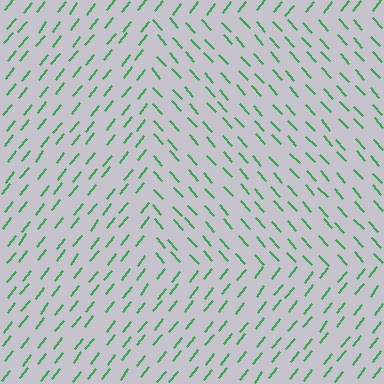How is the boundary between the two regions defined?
The boundary is defined purely by a change in line orientation (approximately 80 degrees difference). All lines are the same color and thickness.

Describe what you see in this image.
The image is filled with small green line segments. A rectangle region in the image has lines oriented differently from the surrounding lines, creating a visible texture boundary.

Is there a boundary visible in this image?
Yes, there is a texture boundary formed by a change in line orientation.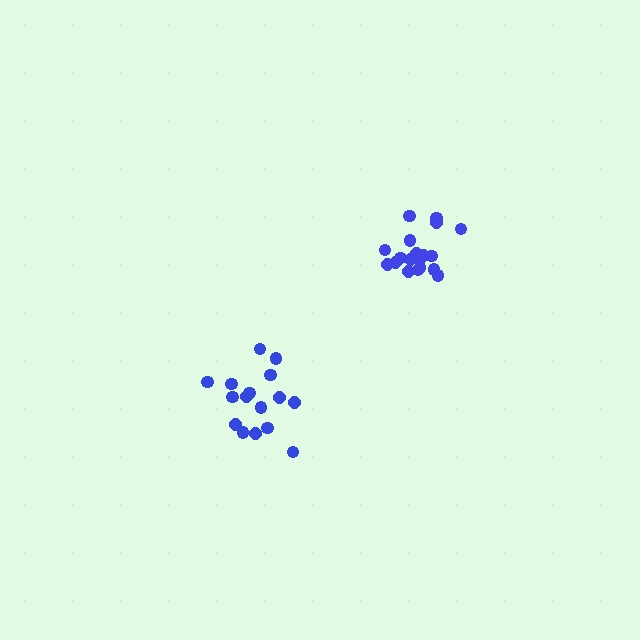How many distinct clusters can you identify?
There are 2 distinct clusters.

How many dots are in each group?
Group 1: 16 dots, Group 2: 19 dots (35 total).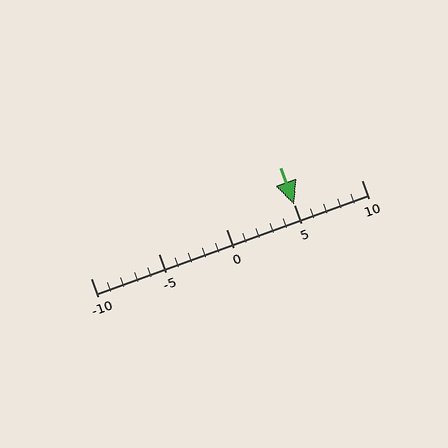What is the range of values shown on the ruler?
The ruler shows values from -10 to 10.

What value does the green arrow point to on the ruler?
The green arrow points to approximately 5.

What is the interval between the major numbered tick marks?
The major tick marks are spaced 5 units apart.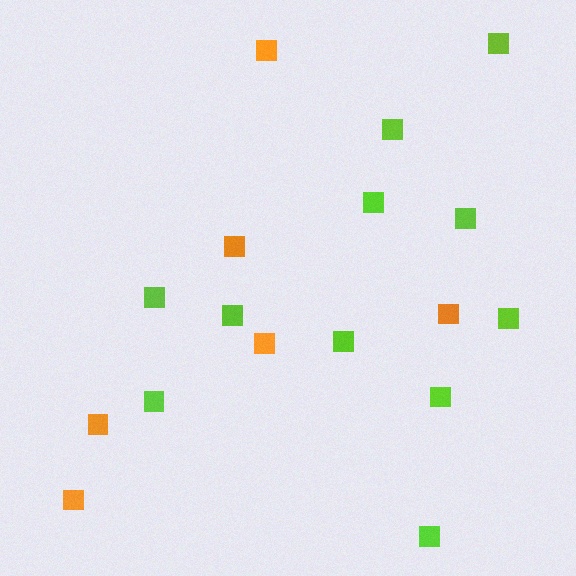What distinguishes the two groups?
There are 2 groups: one group of lime squares (11) and one group of orange squares (6).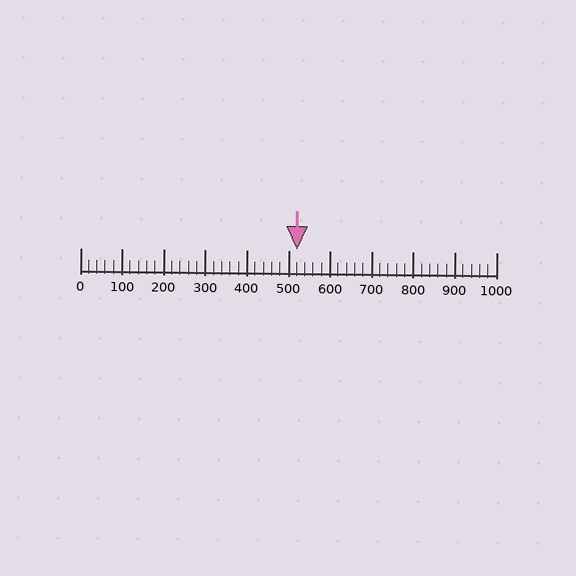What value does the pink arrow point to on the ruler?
The pink arrow points to approximately 520.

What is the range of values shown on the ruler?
The ruler shows values from 0 to 1000.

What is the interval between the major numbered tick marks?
The major tick marks are spaced 100 units apart.